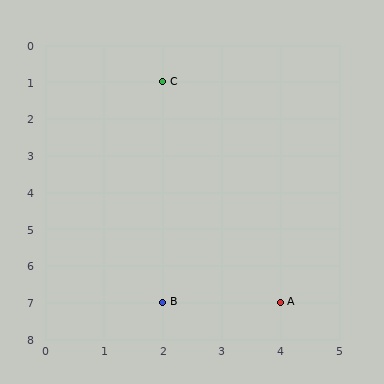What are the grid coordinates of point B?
Point B is at grid coordinates (2, 7).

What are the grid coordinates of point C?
Point C is at grid coordinates (2, 1).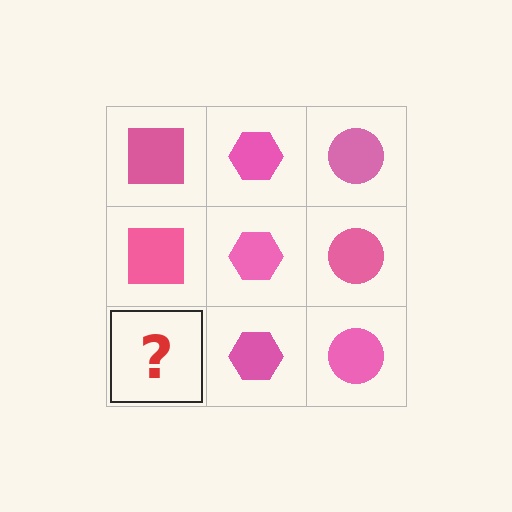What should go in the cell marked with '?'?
The missing cell should contain a pink square.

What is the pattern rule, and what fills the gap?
The rule is that each column has a consistent shape. The gap should be filled with a pink square.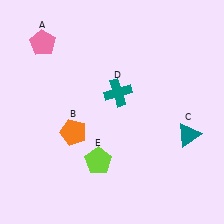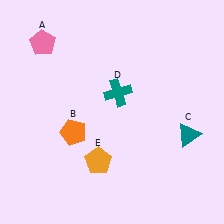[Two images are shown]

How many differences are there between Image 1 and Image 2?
There is 1 difference between the two images.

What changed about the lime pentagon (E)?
In Image 1, E is lime. In Image 2, it changed to orange.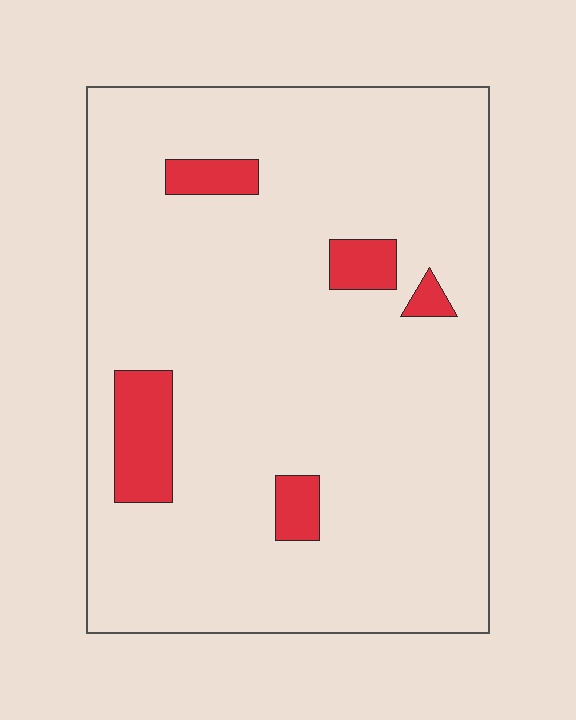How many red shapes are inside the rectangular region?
5.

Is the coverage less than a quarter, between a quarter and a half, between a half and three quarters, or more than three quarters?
Less than a quarter.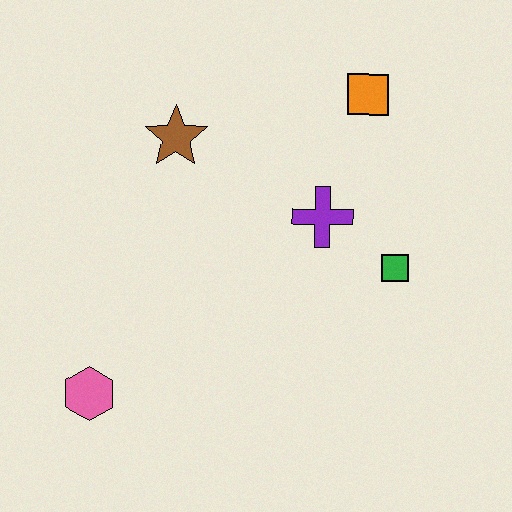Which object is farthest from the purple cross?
The pink hexagon is farthest from the purple cross.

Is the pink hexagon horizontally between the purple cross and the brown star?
No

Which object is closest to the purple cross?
The green square is closest to the purple cross.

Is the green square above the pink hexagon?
Yes